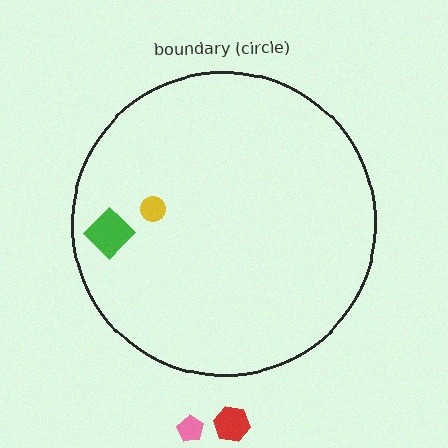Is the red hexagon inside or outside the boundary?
Outside.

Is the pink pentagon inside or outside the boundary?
Outside.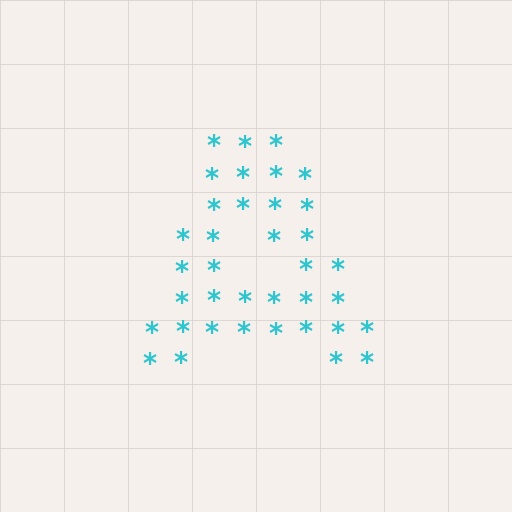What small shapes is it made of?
It is made of small asterisks.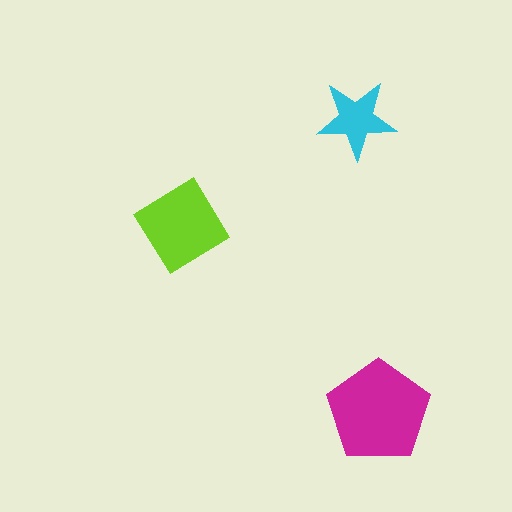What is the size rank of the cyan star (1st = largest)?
3rd.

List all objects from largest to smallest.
The magenta pentagon, the lime diamond, the cyan star.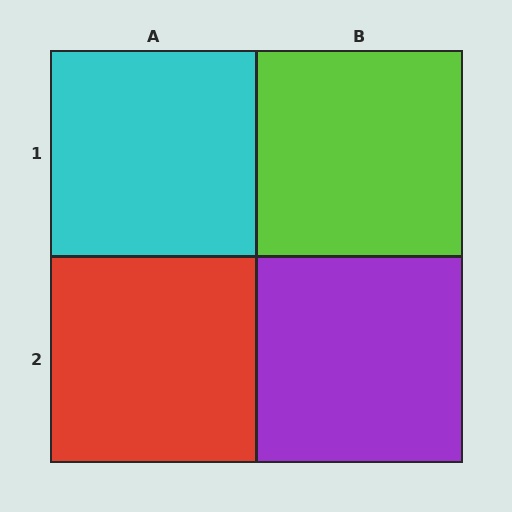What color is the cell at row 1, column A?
Cyan.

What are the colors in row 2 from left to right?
Red, purple.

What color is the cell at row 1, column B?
Lime.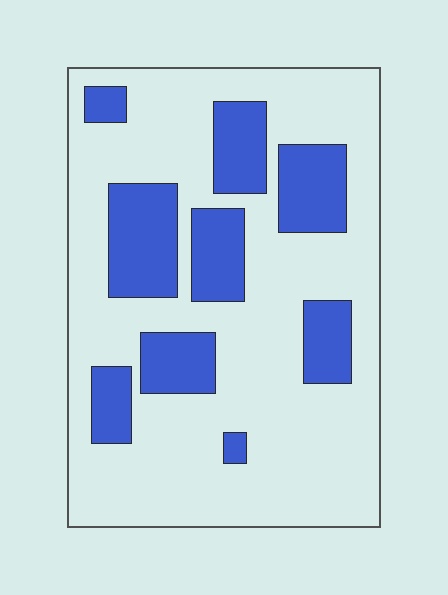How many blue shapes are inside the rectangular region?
9.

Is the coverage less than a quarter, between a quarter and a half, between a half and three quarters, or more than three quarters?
Between a quarter and a half.